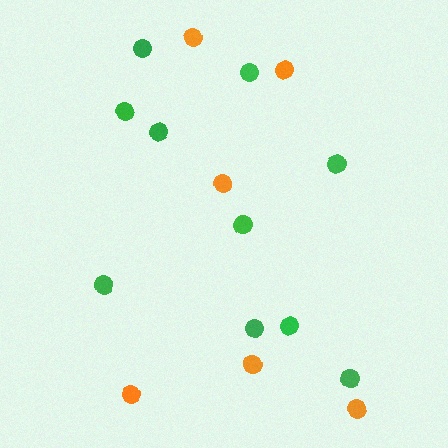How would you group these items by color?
There are 2 groups: one group of green circles (10) and one group of orange circles (6).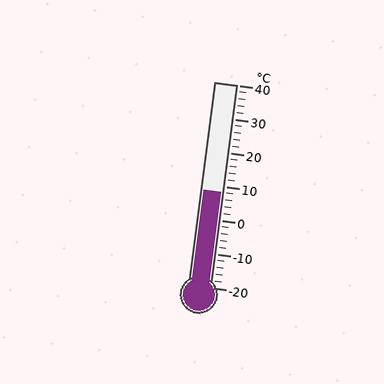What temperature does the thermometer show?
The thermometer shows approximately 8°C.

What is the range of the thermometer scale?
The thermometer scale ranges from -20°C to 40°C.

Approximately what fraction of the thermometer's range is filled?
The thermometer is filled to approximately 45% of its range.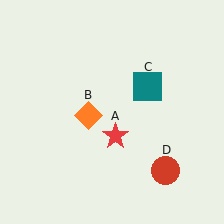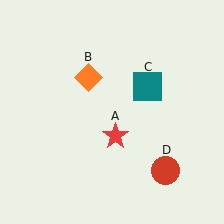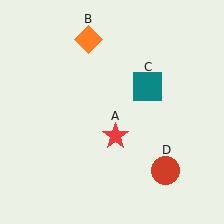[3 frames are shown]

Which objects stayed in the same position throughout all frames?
Red star (object A) and teal square (object C) and red circle (object D) remained stationary.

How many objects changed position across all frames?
1 object changed position: orange diamond (object B).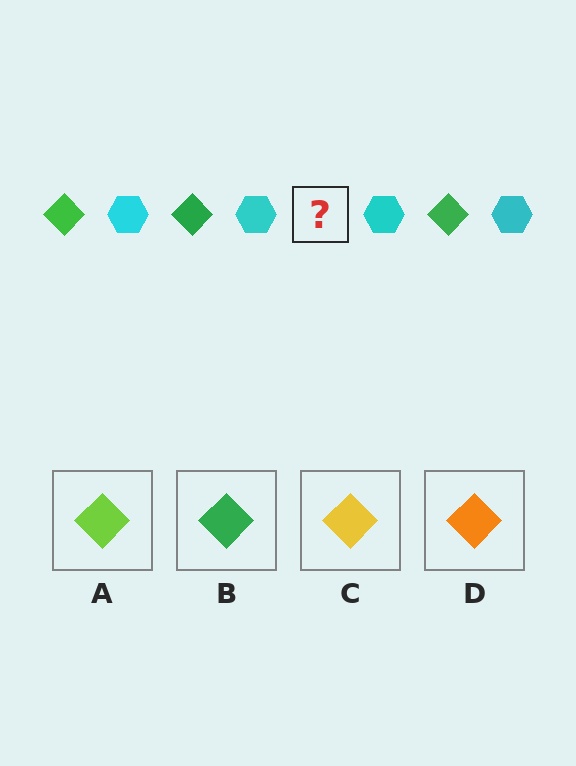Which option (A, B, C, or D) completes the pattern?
B.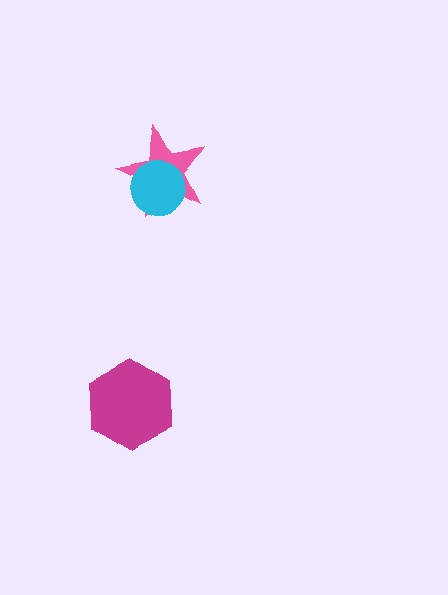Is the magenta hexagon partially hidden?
No, no other shape covers it.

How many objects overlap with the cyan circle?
1 object overlaps with the cyan circle.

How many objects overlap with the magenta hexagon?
0 objects overlap with the magenta hexagon.